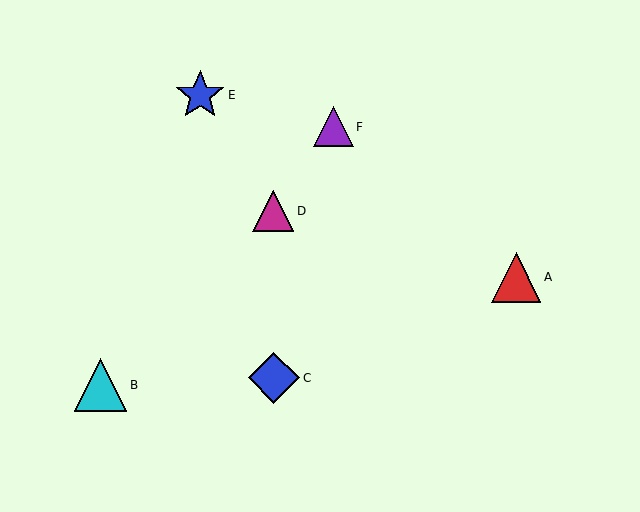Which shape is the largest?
The cyan triangle (labeled B) is the largest.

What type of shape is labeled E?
Shape E is a blue star.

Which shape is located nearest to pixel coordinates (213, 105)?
The blue star (labeled E) at (200, 95) is nearest to that location.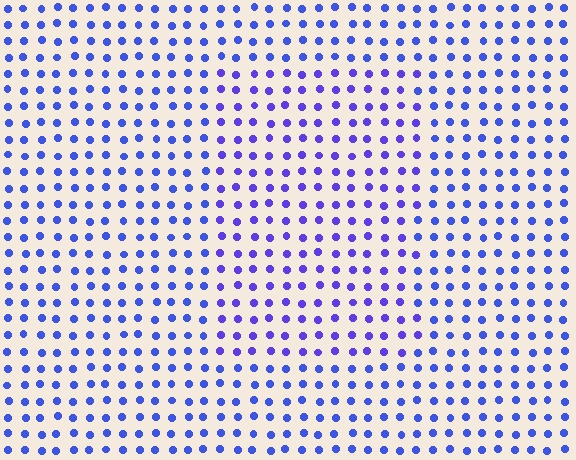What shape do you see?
I see a rectangle.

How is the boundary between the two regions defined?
The boundary is defined purely by a slight shift in hue (about 20 degrees). Spacing, size, and orientation are identical on both sides.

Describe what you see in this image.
The image is filled with small blue elements in a uniform arrangement. A rectangle-shaped region is visible where the elements are tinted to a slightly different hue, forming a subtle color boundary.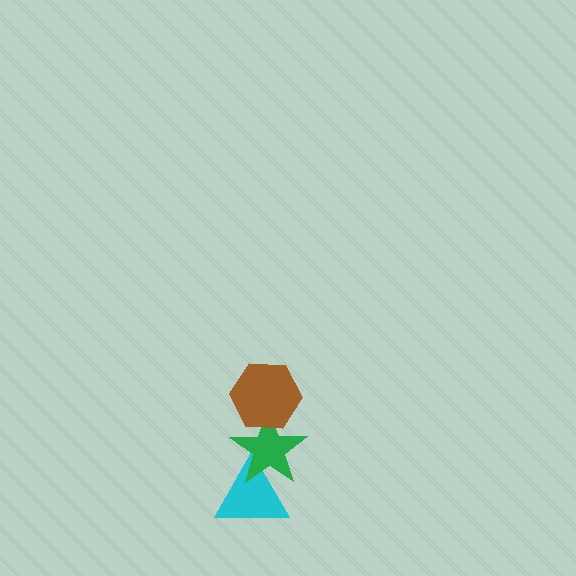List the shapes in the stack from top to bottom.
From top to bottom: the brown hexagon, the green star, the cyan triangle.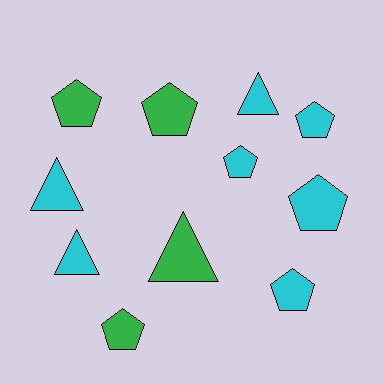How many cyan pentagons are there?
There are 4 cyan pentagons.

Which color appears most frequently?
Cyan, with 7 objects.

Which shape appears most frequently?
Pentagon, with 7 objects.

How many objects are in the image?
There are 11 objects.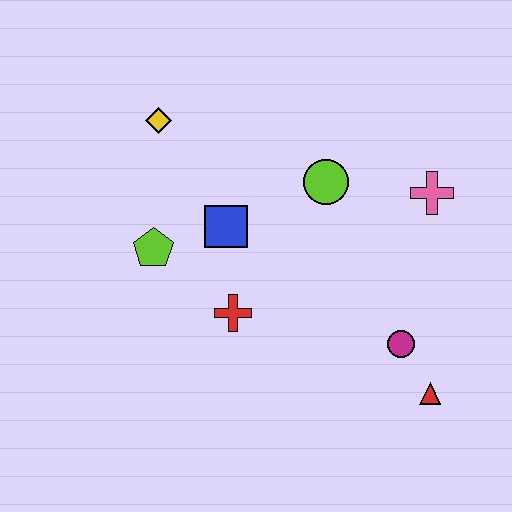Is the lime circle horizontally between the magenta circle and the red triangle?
No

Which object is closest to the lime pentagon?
The blue square is closest to the lime pentagon.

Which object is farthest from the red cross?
The pink cross is farthest from the red cross.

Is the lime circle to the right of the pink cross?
No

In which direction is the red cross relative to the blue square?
The red cross is below the blue square.